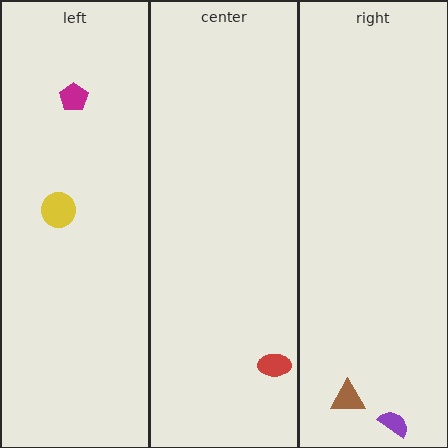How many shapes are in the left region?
2.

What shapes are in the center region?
The red ellipse.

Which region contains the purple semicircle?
The right region.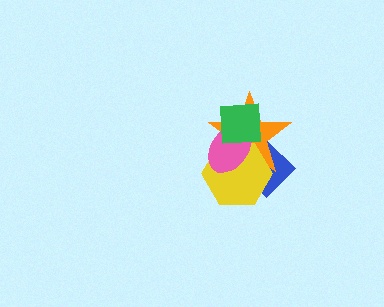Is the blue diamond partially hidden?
Yes, it is partially covered by another shape.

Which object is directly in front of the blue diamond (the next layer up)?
The orange star is directly in front of the blue diamond.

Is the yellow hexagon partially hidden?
Yes, it is partially covered by another shape.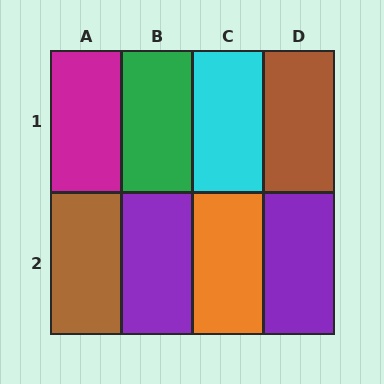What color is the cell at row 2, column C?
Orange.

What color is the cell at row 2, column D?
Purple.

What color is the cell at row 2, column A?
Brown.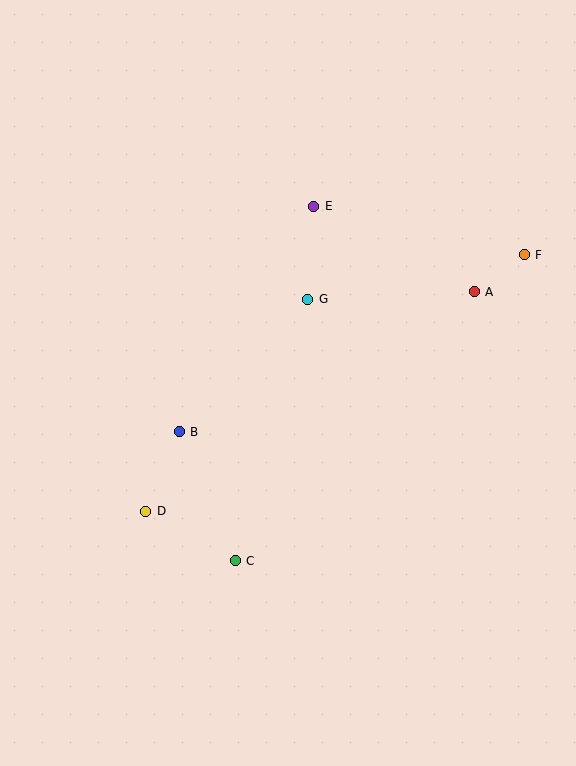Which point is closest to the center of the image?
Point G at (308, 299) is closest to the center.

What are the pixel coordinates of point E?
Point E is at (314, 206).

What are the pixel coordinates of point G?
Point G is at (308, 299).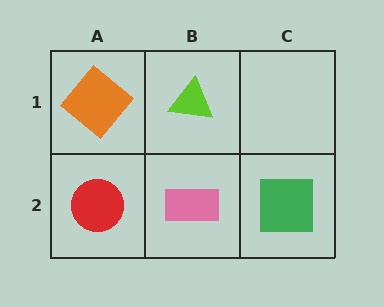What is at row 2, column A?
A red circle.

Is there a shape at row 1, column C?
No, that cell is empty.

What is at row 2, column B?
A pink rectangle.